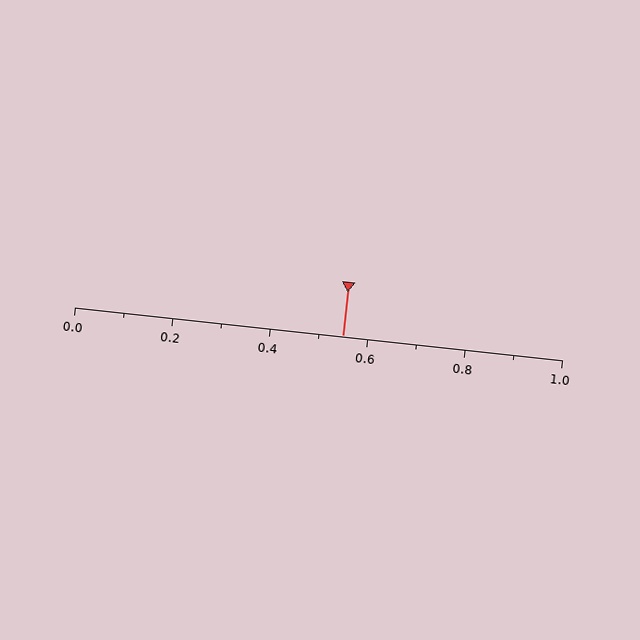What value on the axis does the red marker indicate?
The marker indicates approximately 0.55.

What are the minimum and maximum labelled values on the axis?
The axis runs from 0.0 to 1.0.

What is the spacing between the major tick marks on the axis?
The major ticks are spaced 0.2 apart.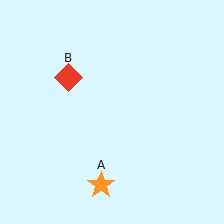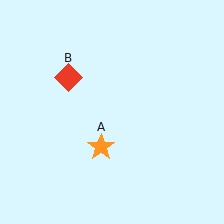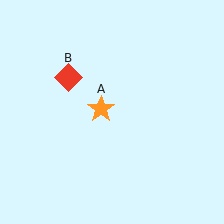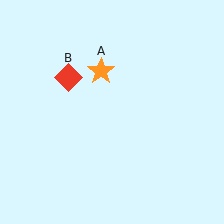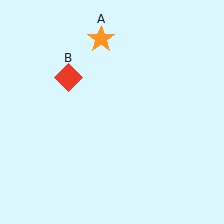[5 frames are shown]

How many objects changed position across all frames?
1 object changed position: orange star (object A).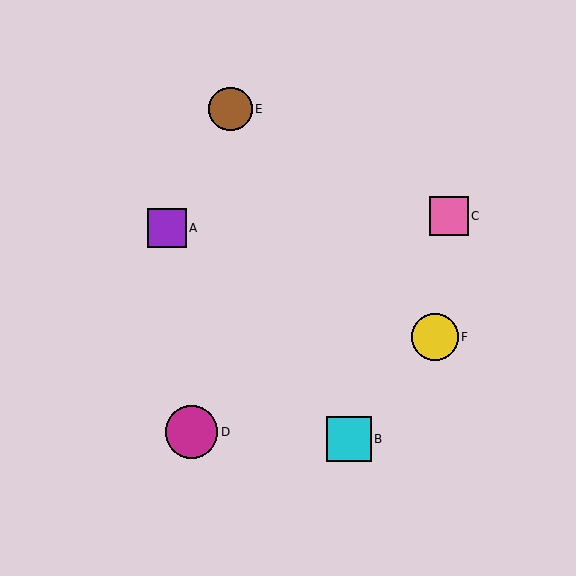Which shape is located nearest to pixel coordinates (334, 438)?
The cyan square (labeled B) at (349, 439) is nearest to that location.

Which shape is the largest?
The magenta circle (labeled D) is the largest.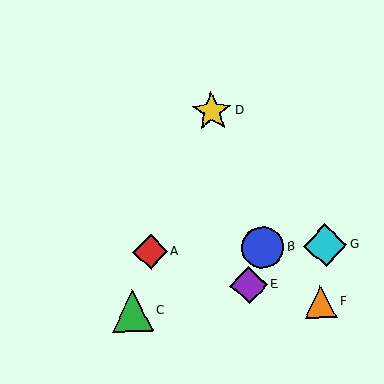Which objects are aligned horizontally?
Objects A, B, G are aligned horizontally.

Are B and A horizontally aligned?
Yes, both are at y≈247.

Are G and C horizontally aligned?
No, G is at y≈245 and C is at y≈311.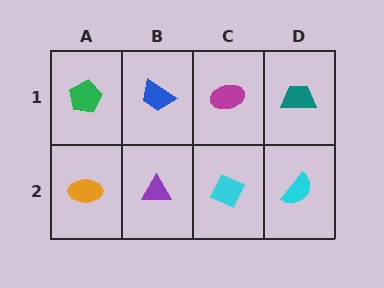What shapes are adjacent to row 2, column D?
A teal trapezoid (row 1, column D), a cyan diamond (row 2, column C).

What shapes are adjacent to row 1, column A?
An orange ellipse (row 2, column A), a blue trapezoid (row 1, column B).